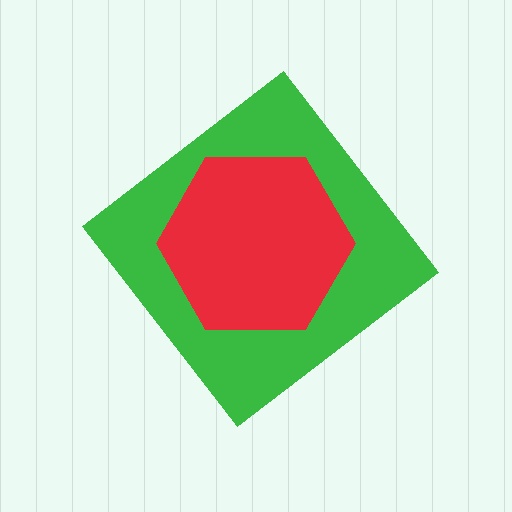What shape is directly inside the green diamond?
The red hexagon.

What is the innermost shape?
The red hexagon.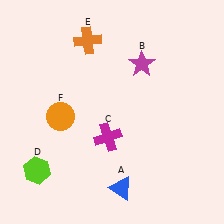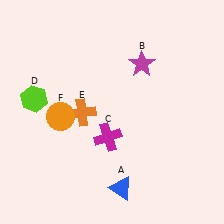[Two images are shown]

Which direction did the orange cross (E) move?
The orange cross (E) moved down.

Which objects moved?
The objects that moved are: the lime hexagon (D), the orange cross (E).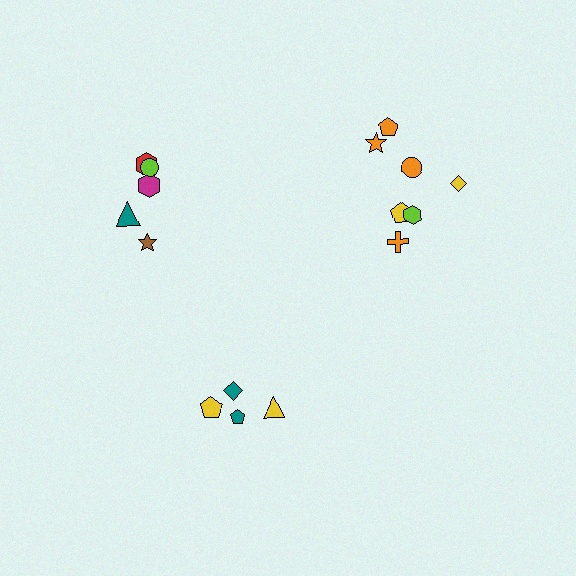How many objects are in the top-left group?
There are 5 objects.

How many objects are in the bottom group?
There are 4 objects.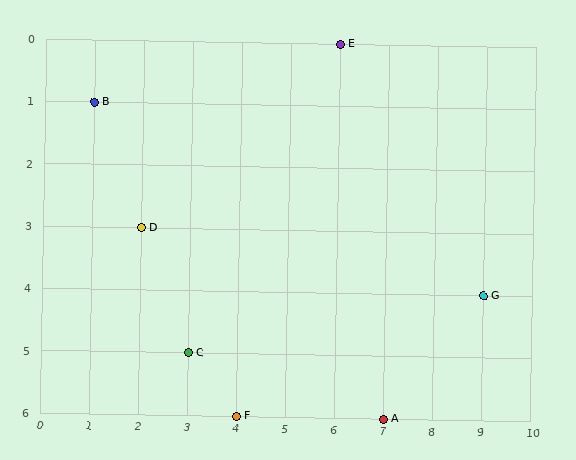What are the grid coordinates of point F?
Point F is at grid coordinates (4, 6).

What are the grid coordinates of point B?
Point B is at grid coordinates (1, 1).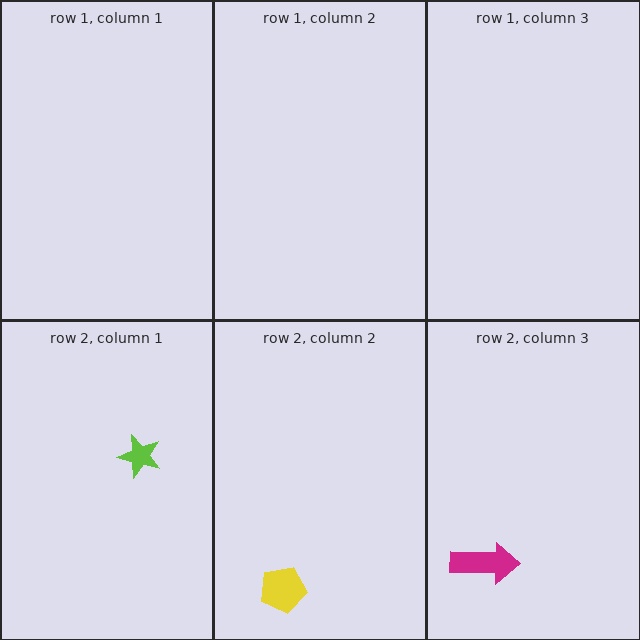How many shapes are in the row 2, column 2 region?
1.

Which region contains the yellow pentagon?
The row 2, column 2 region.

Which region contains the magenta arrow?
The row 2, column 3 region.